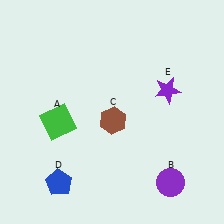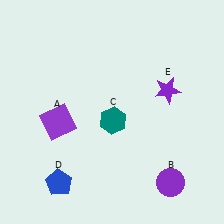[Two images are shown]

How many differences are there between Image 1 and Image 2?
There are 2 differences between the two images.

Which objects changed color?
A changed from green to purple. C changed from brown to teal.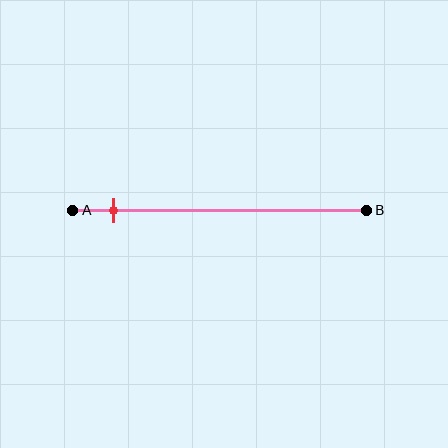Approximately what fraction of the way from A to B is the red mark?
The red mark is approximately 15% of the way from A to B.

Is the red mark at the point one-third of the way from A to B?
No, the mark is at about 15% from A, not at the 33% one-third point.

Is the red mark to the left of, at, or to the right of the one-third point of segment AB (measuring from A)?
The red mark is to the left of the one-third point of segment AB.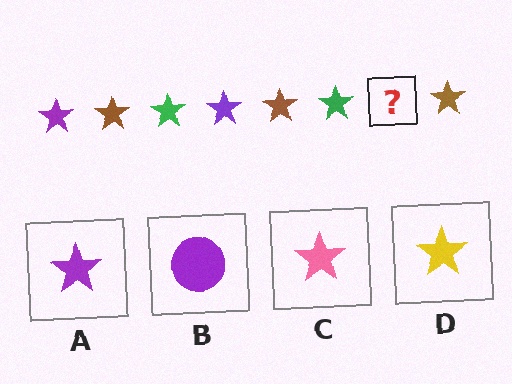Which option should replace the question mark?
Option A.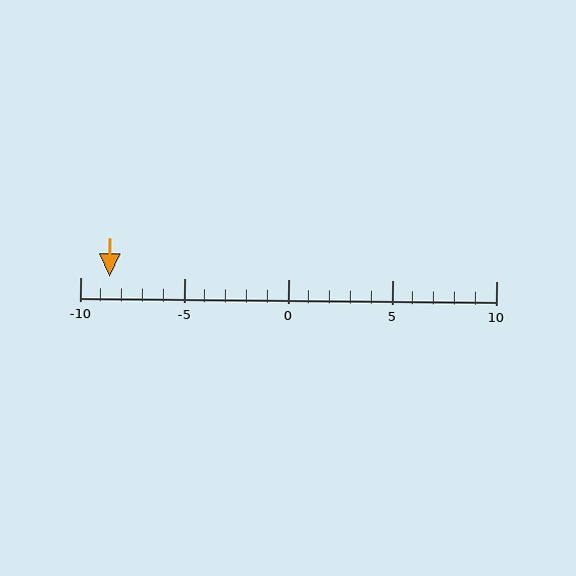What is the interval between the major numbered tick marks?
The major tick marks are spaced 5 units apart.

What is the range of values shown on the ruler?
The ruler shows values from -10 to 10.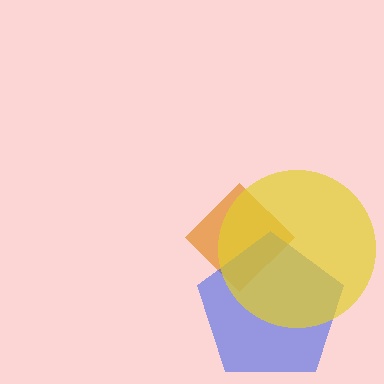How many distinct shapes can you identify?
There are 3 distinct shapes: an orange diamond, a blue pentagon, a yellow circle.